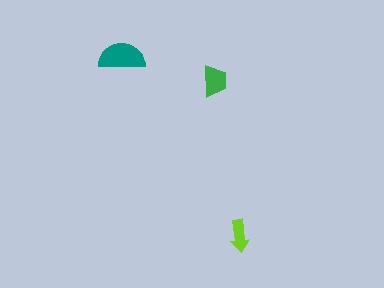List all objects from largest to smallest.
The teal semicircle, the green trapezoid, the lime arrow.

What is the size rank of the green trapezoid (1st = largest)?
2nd.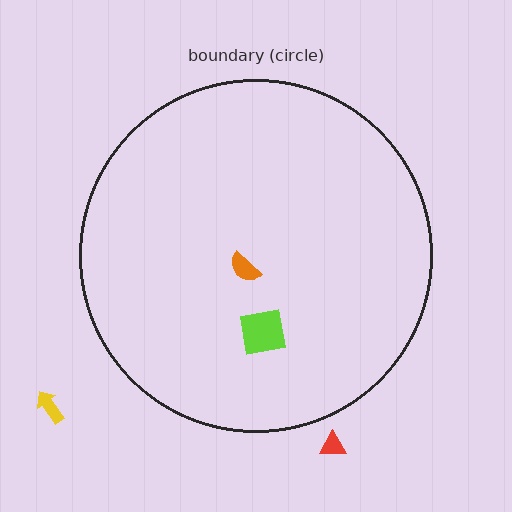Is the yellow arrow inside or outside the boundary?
Outside.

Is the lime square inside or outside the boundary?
Inside.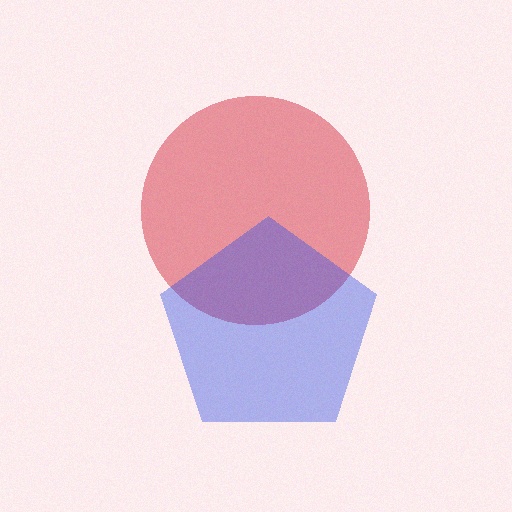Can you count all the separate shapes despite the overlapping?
Yes, there are 2 separate shapes.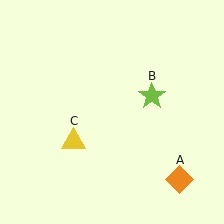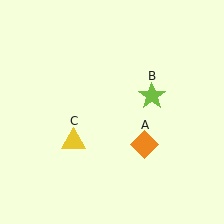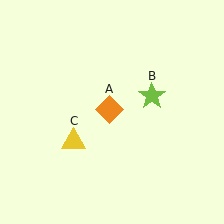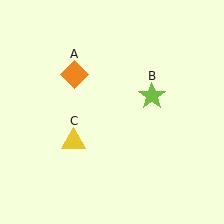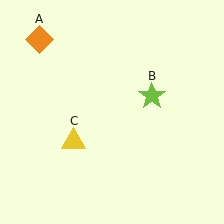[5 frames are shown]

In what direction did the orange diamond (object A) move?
The orange diamond (object A) moved up and to the left.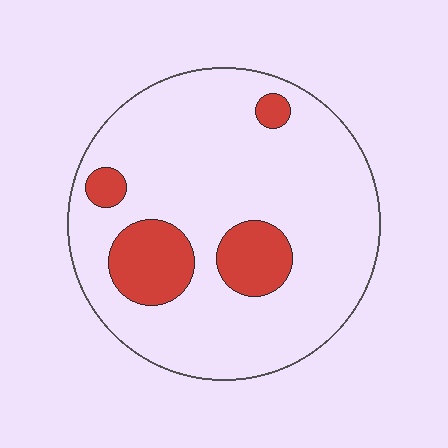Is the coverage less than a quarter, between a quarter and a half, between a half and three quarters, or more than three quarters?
Less than a quarter.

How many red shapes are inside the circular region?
4.